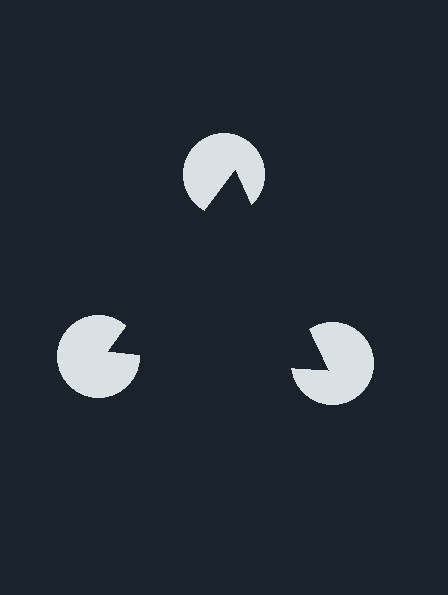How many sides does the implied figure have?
3 sides.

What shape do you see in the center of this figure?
An illusory triangle — its edges are inferred from the aligned wedge cuts in the pac-man discs, not physically drawn.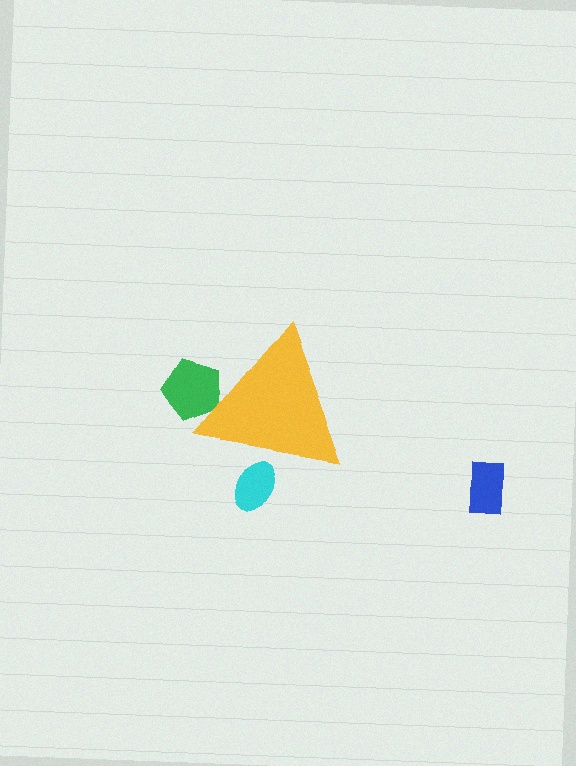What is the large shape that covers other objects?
A yellow triangle.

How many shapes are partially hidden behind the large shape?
2 shapes are partially hidden.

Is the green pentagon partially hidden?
Yes, the green pentagon is partially hidden behind the yellow triangle.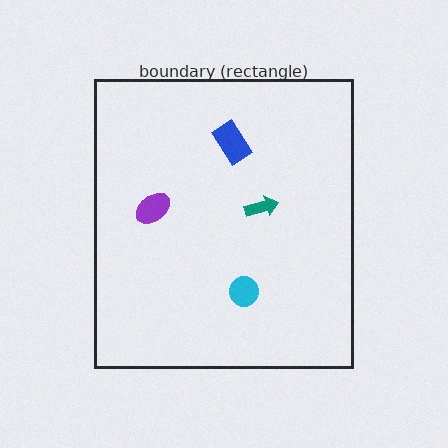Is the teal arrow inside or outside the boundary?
Inside.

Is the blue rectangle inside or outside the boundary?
Inside.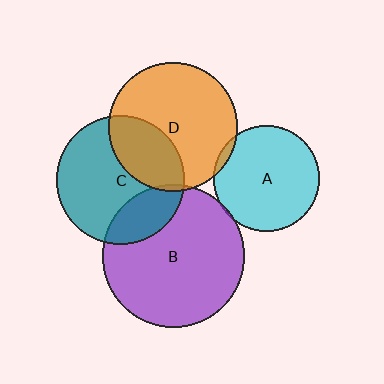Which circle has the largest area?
Circle B (purple).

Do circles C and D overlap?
Yes.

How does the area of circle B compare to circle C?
Approximately 1.2 times.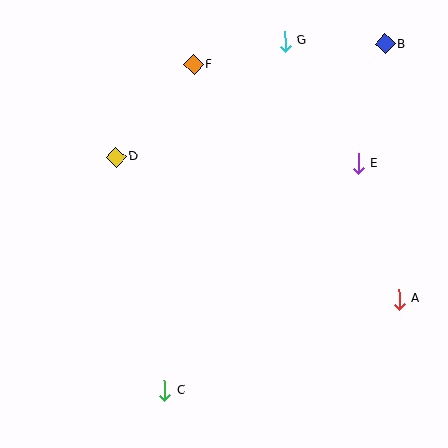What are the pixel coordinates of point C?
Point C is at (165, 390).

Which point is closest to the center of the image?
Point D at (116, 157) is closest to the center.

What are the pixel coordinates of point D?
Point D is at (116, 157).